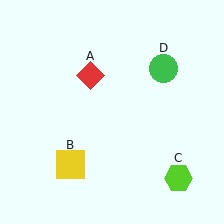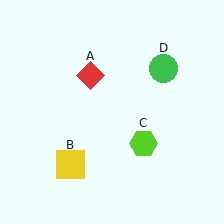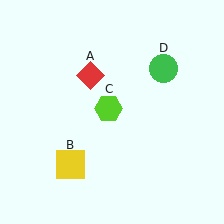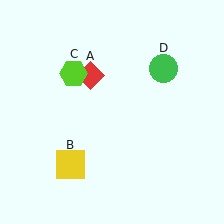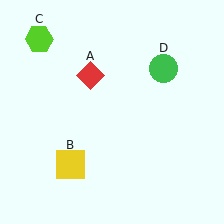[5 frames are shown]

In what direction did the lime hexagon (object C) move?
The lime hexagon (object C) moved up and to the left.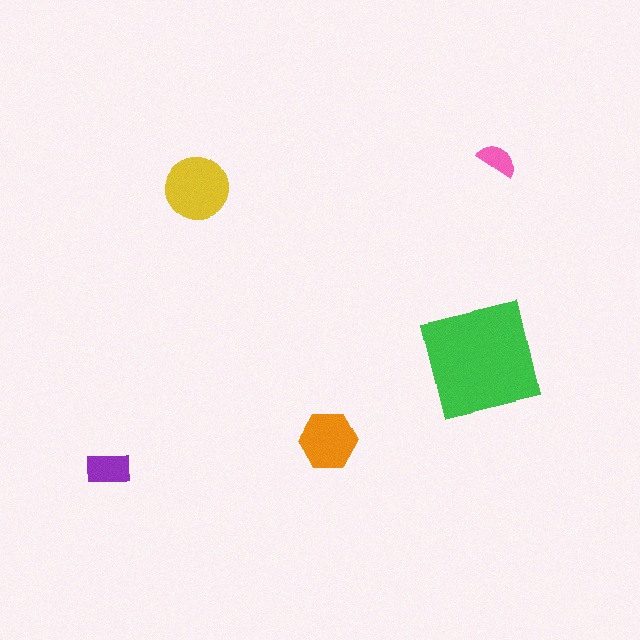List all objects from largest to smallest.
The green square, the yellow circle, the orange hexagon, the purple rectangle, the pink semicircle.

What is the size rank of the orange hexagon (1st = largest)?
3rd.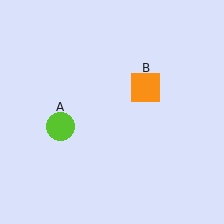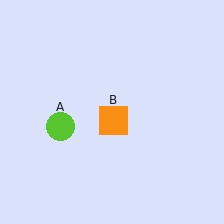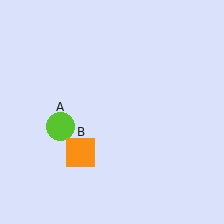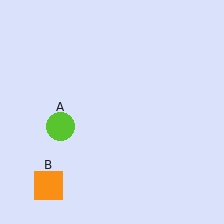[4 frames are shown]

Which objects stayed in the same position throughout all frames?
Lime circle (object A) remained stationary.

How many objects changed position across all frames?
1 object changed position: orange square (object B).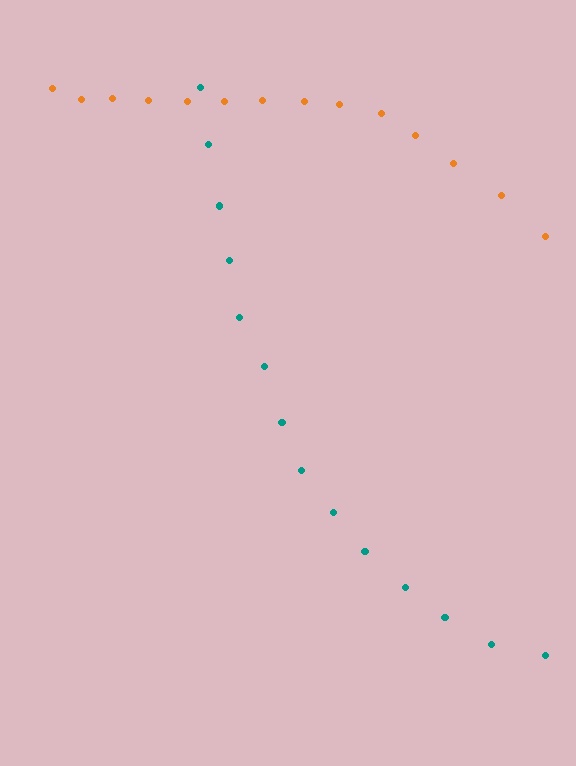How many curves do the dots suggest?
There are 2 distinct paths.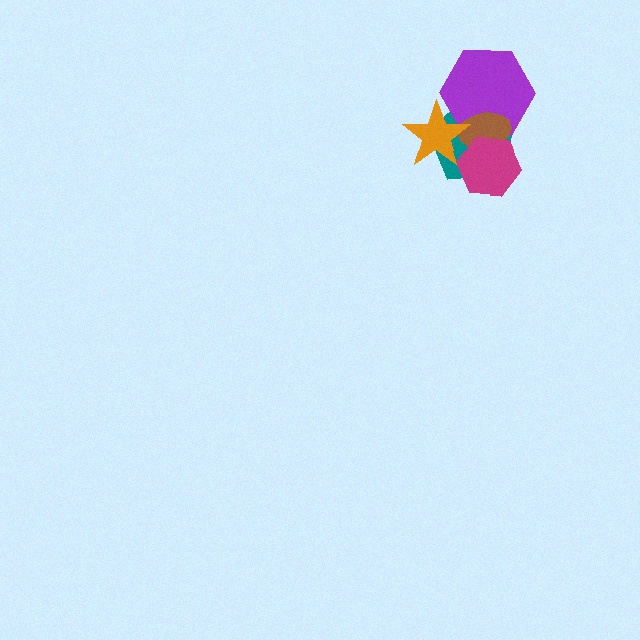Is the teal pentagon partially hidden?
Yes, it is partially covered by another shape.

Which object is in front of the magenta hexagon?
The orange star is in front of the magenta hexagon.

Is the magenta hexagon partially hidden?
Yes, it is partially covered by another shape.